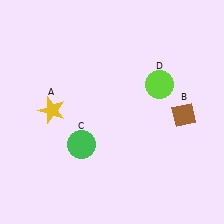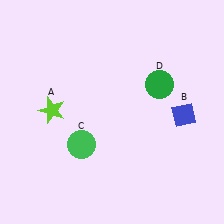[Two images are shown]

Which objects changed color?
A changed from yellow to lime. B changed from brown to blue. D changed from lime to green.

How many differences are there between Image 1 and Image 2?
There are 3 differences between the two images.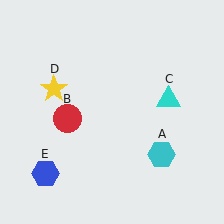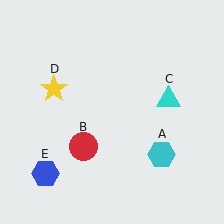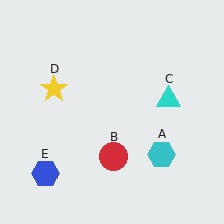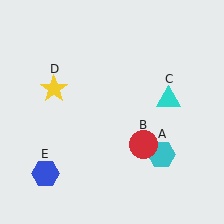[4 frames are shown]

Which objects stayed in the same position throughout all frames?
Cyan hexagon (object A) and cyan triangle (object C) and yellow star (object D) and blue hexagon (object E) remained stationary.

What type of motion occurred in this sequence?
The red circle (object B) rotated counterclockwise around the center of the scene.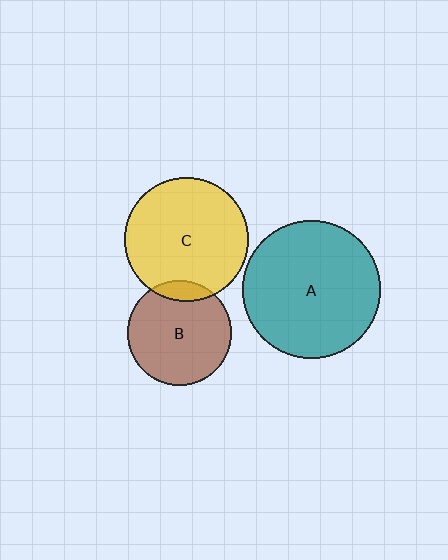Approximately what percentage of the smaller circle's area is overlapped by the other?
Approximately 10%.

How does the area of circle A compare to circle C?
Approximately 1.2 times.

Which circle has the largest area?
Circle A (teal).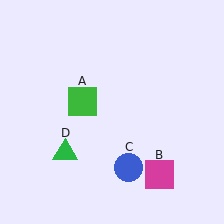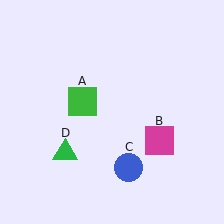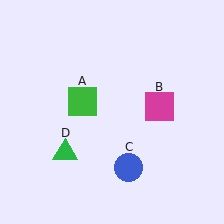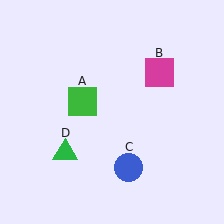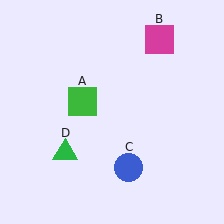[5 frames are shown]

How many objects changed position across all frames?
1 object changed position: magenta square (object B).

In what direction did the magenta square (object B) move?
The magenta square (object B) moved up.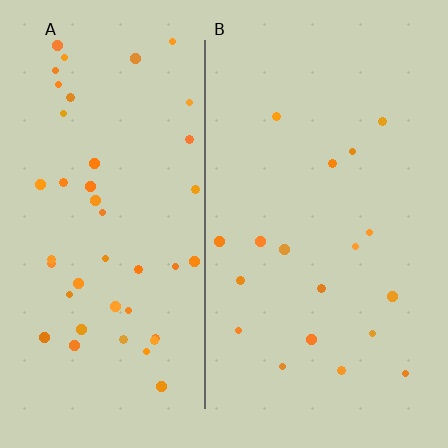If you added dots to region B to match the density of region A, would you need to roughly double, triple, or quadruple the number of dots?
Approximately double.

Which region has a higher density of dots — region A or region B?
A (the left).